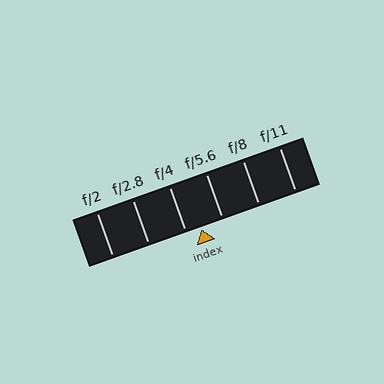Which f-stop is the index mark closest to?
The index mark is closest to f/4.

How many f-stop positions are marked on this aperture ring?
There are 6 f-stop positions marked.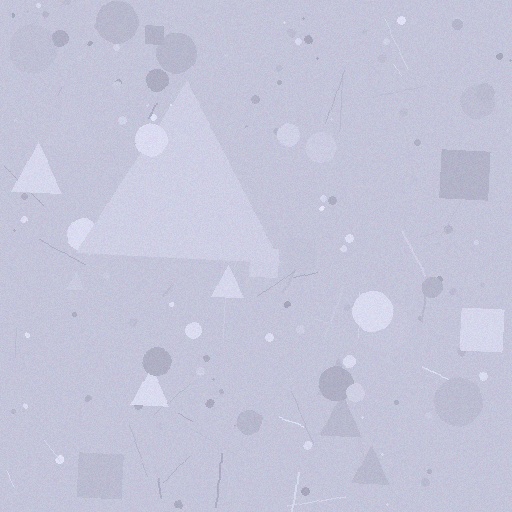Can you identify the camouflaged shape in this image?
The camouflaged shape is a triangle.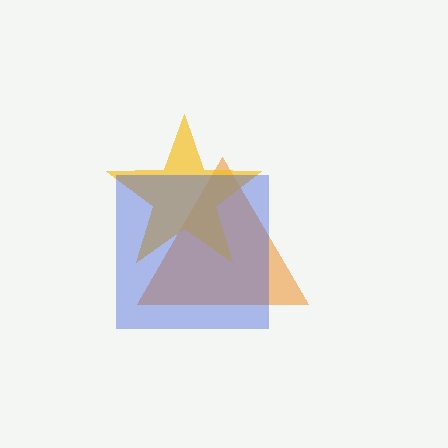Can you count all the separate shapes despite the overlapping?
Yes, there are 3 separate shapes.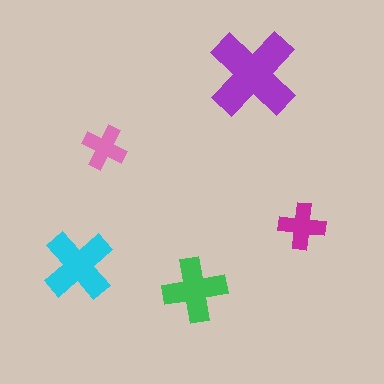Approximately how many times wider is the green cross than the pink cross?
About 1.5 times wider.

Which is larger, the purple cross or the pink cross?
The purple one.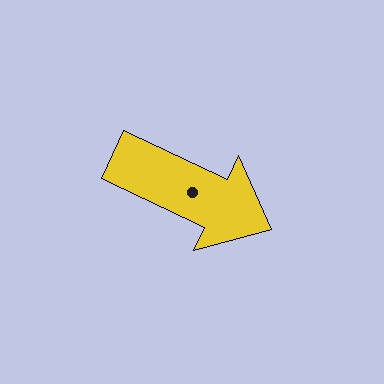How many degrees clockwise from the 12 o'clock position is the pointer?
Approximately 115 degrees.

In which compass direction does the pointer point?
Southeast.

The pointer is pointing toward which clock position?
Roughly 4 o'clock.